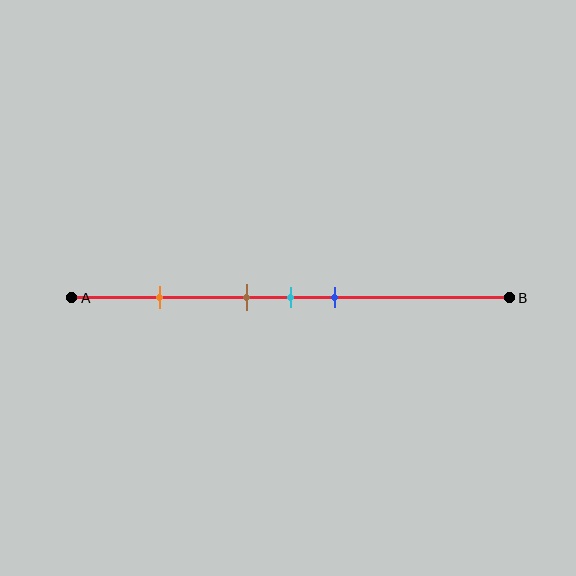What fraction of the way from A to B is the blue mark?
The blue mark is approximately 60% (0.6) of the way from A to B.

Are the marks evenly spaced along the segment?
No, the marks are not evenly spaced.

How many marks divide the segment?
There are 4 marks dividing the segment.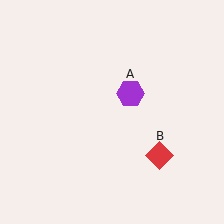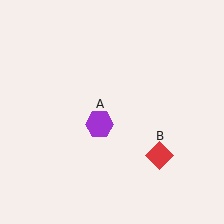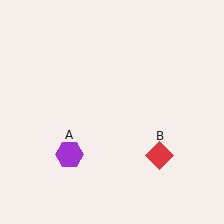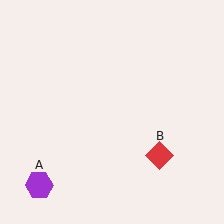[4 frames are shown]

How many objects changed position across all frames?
1 object changed position: purple hexagon (object A).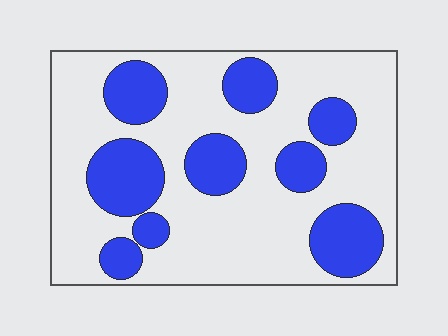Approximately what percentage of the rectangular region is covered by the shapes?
Approximately 30%.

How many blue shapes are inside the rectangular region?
9.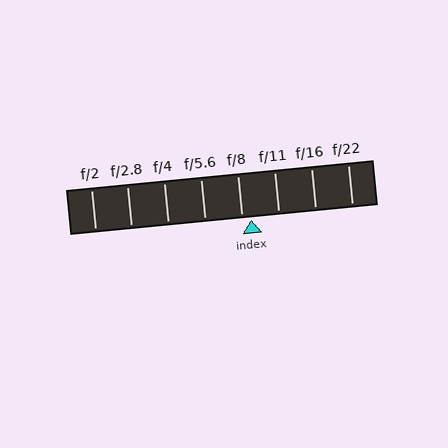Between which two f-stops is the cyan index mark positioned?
The index mark is between f/8 and f/11.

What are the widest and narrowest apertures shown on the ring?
The widest aperture shown is f/2 and the narrowest is f/22.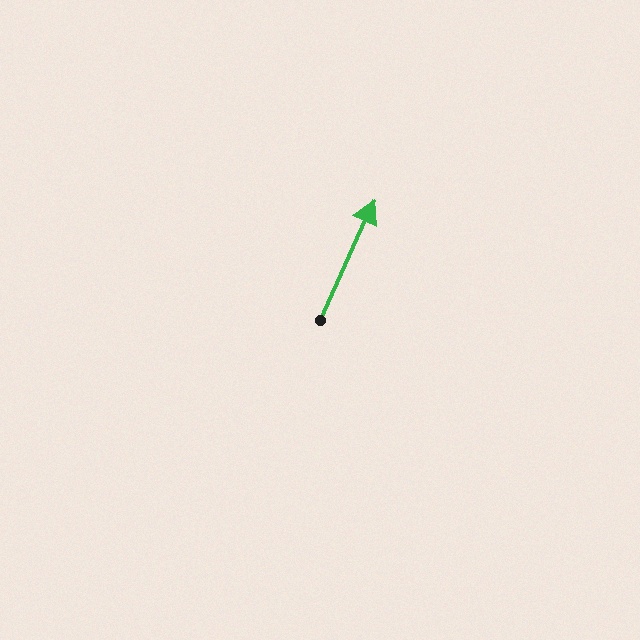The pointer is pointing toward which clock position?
Roughly 1 o'clock.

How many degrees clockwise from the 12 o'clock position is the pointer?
Approximately 24 degrees.